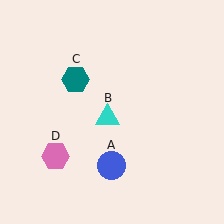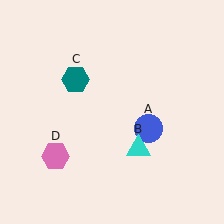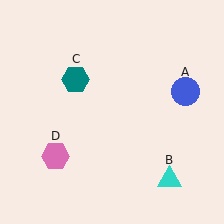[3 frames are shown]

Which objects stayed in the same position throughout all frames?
Teal hexagon (object C) and pink hexagon (object D) remained stationary.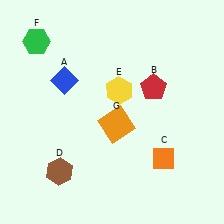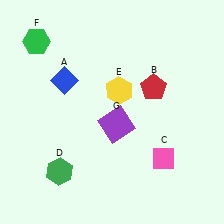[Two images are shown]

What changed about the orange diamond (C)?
In Image 1, C is orange. In Image 2, it changed to pink.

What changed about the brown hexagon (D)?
In Image 1, D is brown. In Image 2, it changed to green.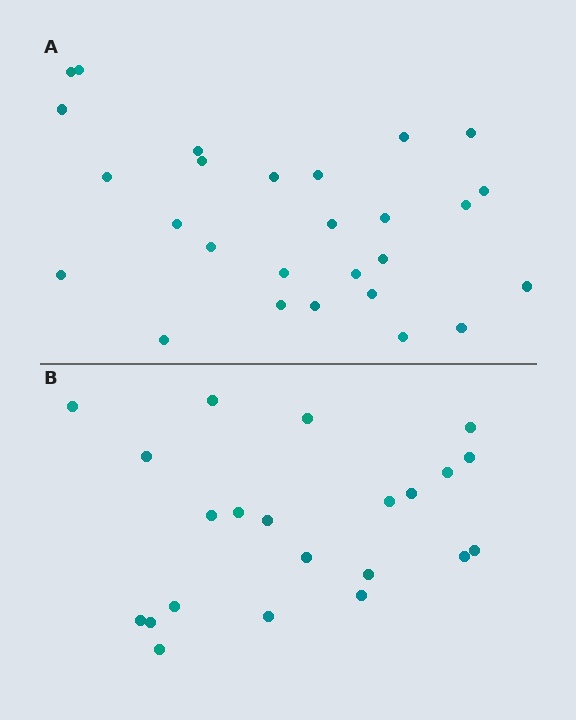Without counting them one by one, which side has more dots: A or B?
Region A (the top region) has more dots.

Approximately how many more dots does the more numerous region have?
Region A has about 5 more dots than region B.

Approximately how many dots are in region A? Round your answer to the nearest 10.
About 30 dots. (The exact count is 27, which rounds to 30.)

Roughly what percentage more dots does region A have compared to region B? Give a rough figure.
About 25% more.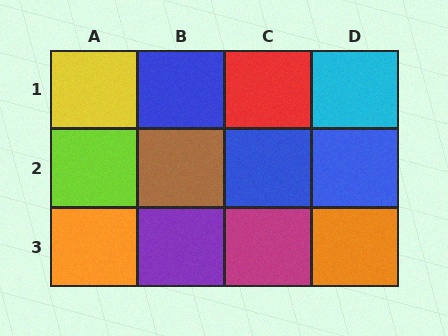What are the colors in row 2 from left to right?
Lime, brown, blue, blue.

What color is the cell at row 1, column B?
Blue.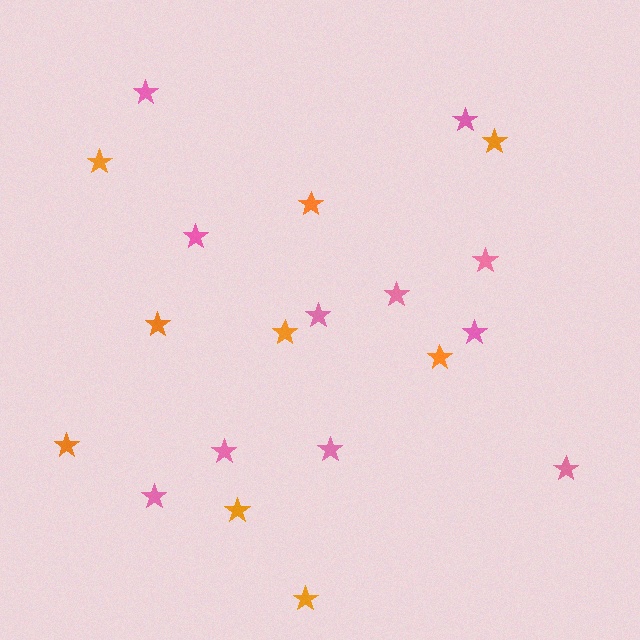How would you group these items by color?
There are 2 groups: one group of orange stars (9) and one group of pink stars (11).